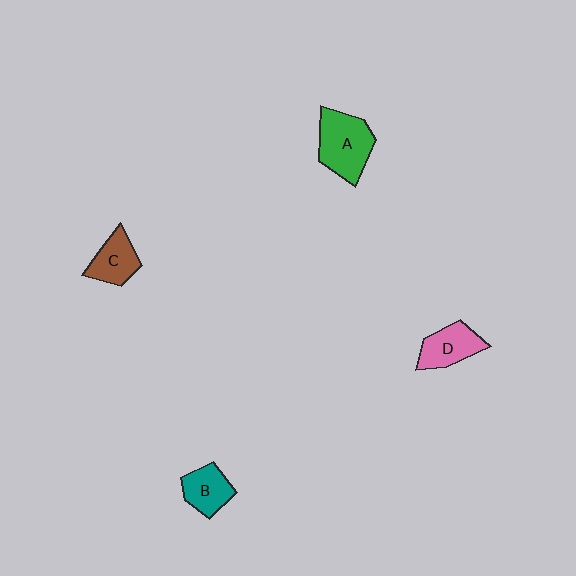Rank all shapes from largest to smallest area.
From largest to smallest: A (green), D (pink), C (brown), B (teal).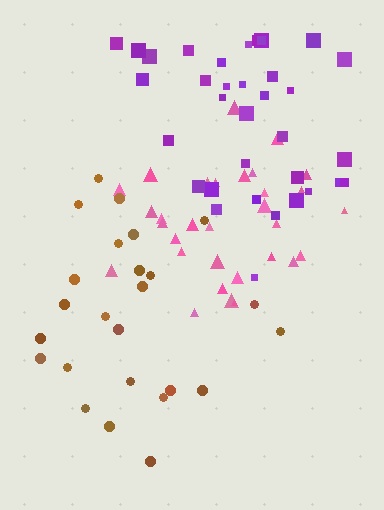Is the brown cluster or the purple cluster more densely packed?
Purple.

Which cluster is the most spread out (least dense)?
Brown.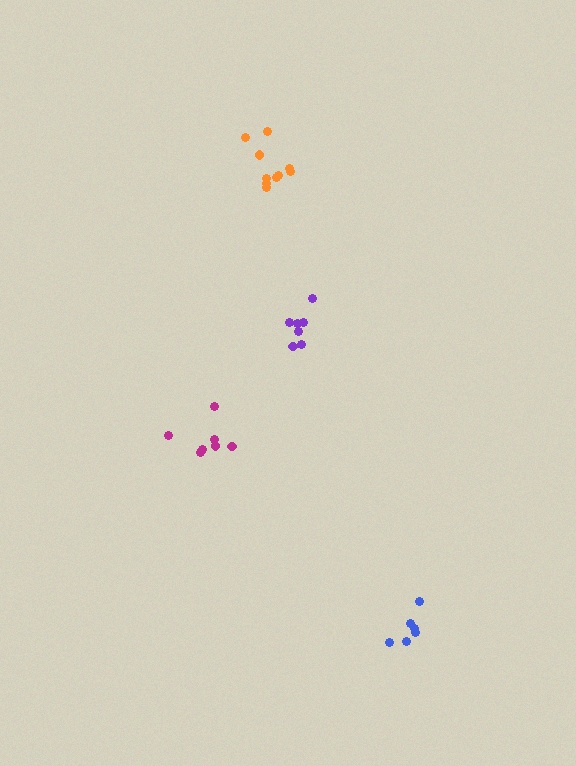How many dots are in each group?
Group 1: 10 dots, Group 2: 6 dots, Group 3: 7 dots, Group 4: 7 dots (30 total).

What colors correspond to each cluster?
The clusters are colored: orange, blue, purple, magenta.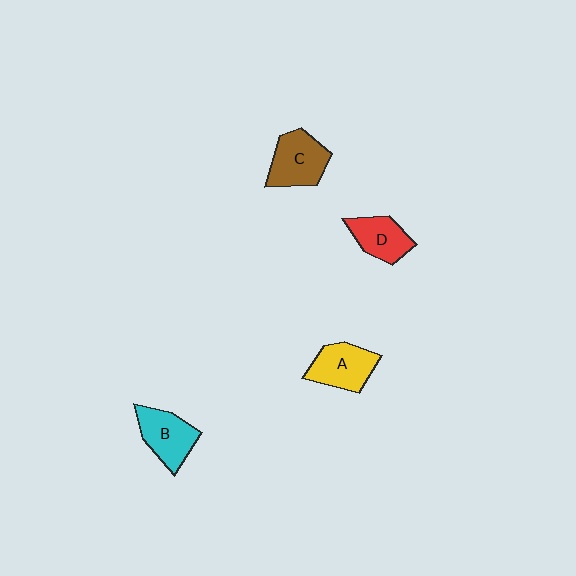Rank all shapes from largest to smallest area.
From largest to smallest: C (brown), B (cyan), A (yellow), D (red).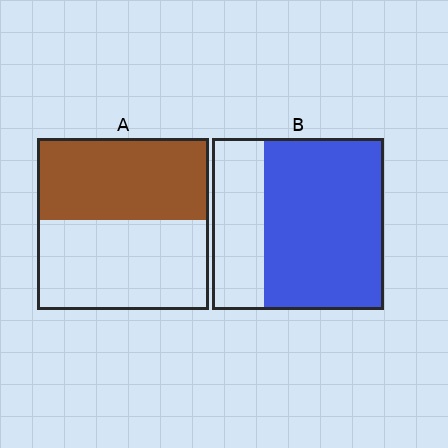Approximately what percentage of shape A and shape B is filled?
A is approximately 50% and B is approximately 70%.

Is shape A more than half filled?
Roughly half.